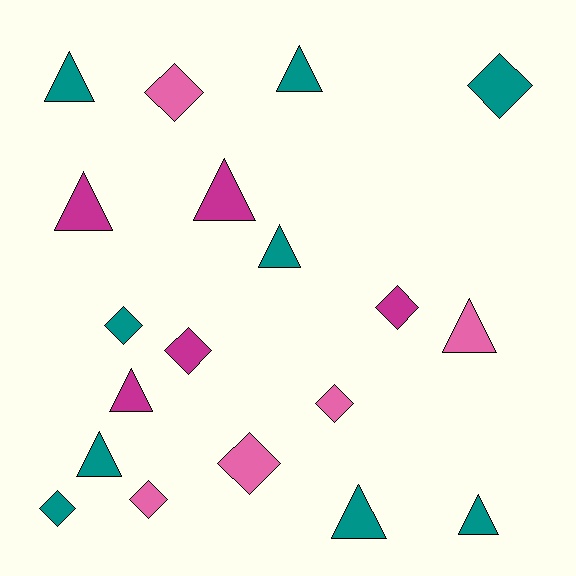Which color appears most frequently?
Teal, with 9 objects.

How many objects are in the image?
There are 19 objects.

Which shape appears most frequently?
Triangle, with 10 objects.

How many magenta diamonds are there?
There are 2 magenta diamonds.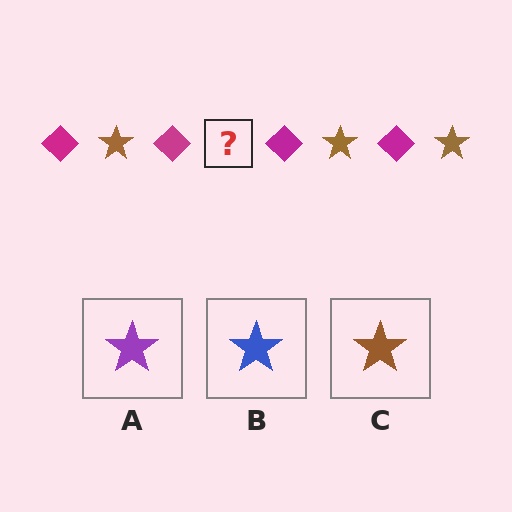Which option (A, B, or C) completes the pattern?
C.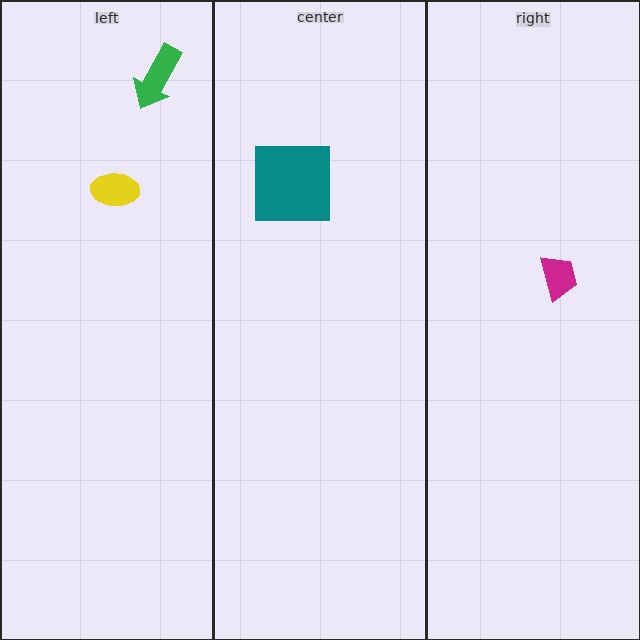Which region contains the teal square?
The center region.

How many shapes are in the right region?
1.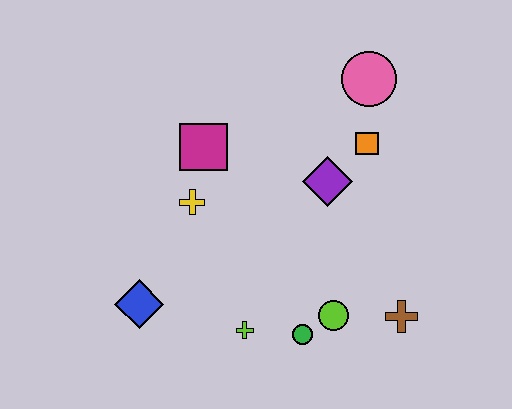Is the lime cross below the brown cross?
Yes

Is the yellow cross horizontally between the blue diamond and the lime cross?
Yes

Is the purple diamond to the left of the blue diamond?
No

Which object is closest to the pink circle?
The orange square is closest to the pink circle.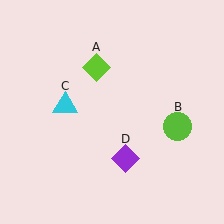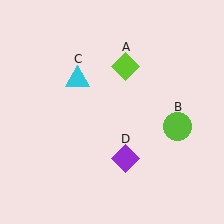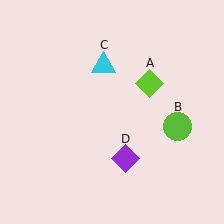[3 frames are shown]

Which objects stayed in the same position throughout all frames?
Lime circle (object B) and purple diamond (object D) remained stationary.